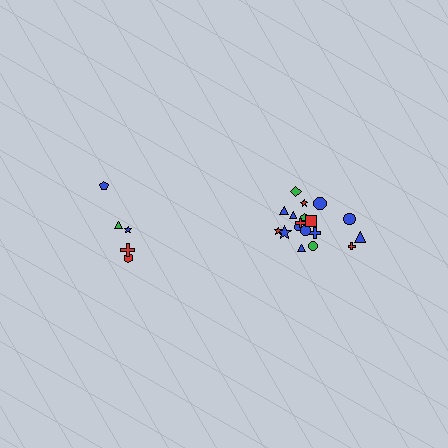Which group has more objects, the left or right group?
The right group.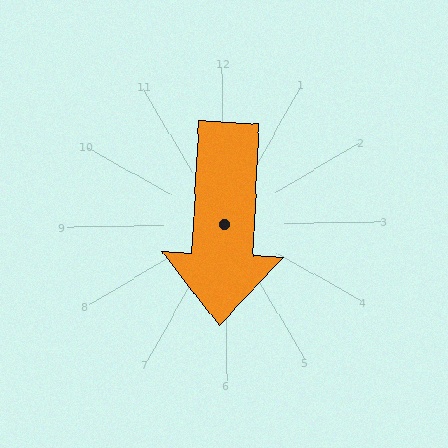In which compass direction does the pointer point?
South.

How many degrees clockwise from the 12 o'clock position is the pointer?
Approximately 184 degrees.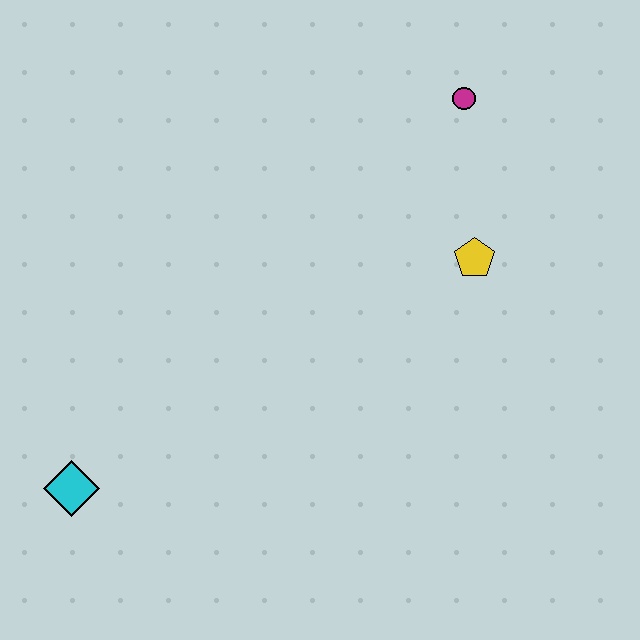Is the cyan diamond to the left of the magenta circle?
Yes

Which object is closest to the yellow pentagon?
The magenta circle is closest to the yellow pentagon.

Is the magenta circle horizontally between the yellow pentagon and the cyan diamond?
Yes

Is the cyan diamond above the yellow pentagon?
No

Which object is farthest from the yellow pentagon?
The cyan diamond is farthest from the yellow pentagon.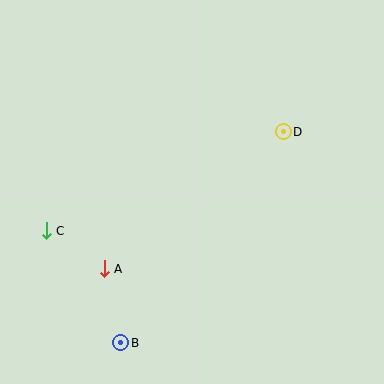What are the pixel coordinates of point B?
Point B is at (121, 343).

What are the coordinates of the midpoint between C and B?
The midpoint between C and B is at (84, 287).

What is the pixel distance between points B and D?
The distance between B and D is 266 pixels.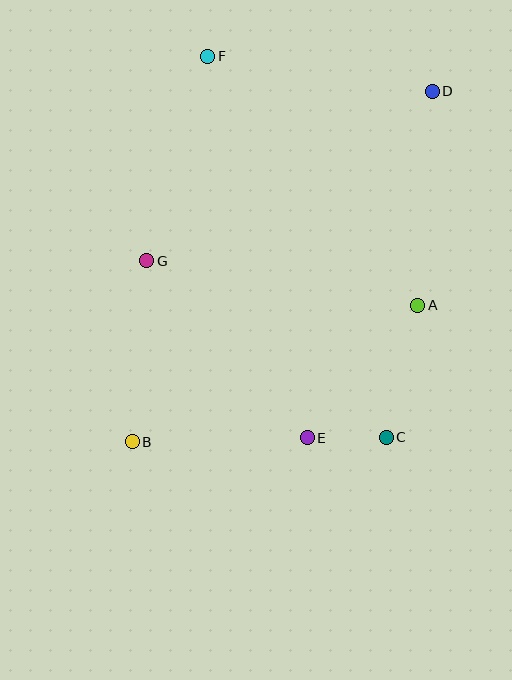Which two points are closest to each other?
Points C and E are closest to each other.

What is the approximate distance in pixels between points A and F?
The distance between A and F is approximately 325 pixels.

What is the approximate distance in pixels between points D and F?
The distance between D and F is approximately 227 pixels.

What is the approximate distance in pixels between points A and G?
The distance between A and G is approximately 275 pixels.